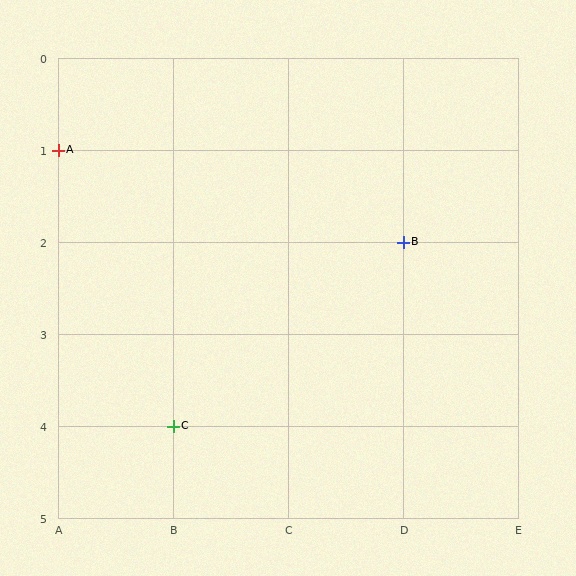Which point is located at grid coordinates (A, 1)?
Point A is at (A, 1).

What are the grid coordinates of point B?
Point B is at grid coordinates (D, 2).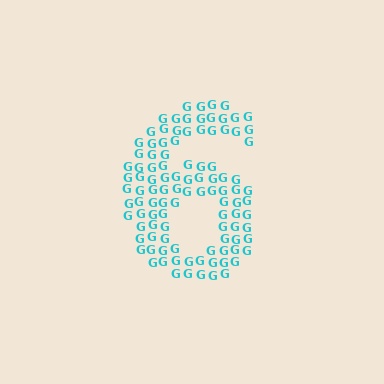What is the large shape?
The large shape is the digit 6.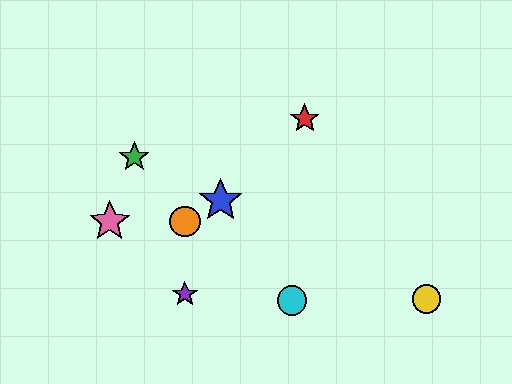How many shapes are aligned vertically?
2 shapes (the purple star, the orange circle) are aligned vertically.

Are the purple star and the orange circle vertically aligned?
Yes, both are at x≈185.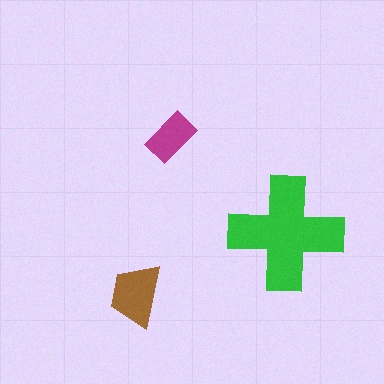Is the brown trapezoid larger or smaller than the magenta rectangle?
Larger.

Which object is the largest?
The green cross.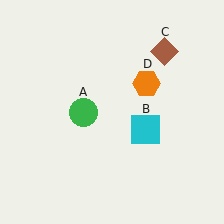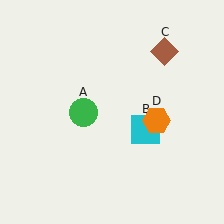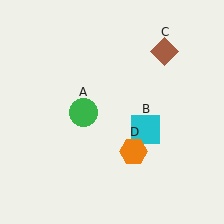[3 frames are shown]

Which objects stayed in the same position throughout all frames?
Green circle (object A) and cyan square (object B) and brown diamond (object C) remained stationary.